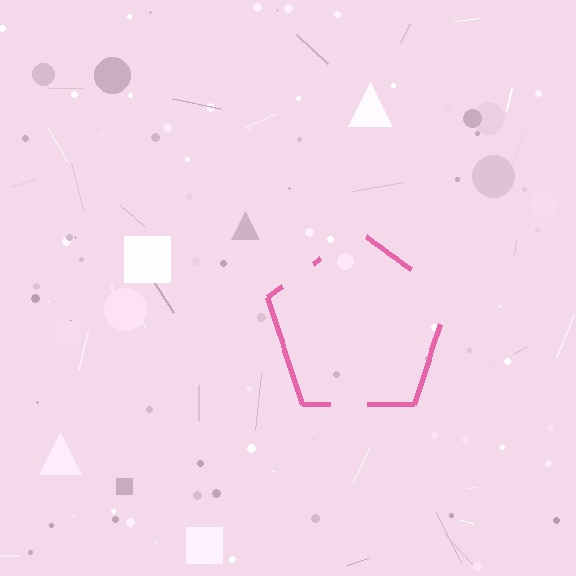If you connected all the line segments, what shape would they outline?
They would outline a pentagon.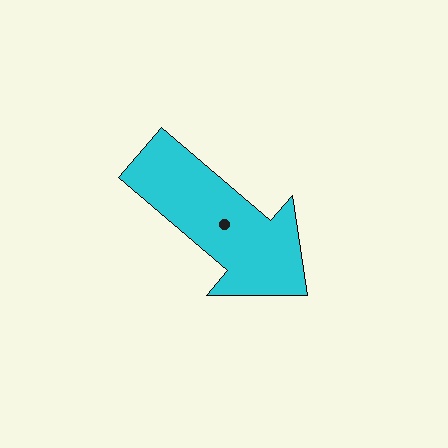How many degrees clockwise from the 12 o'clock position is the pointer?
Approximately 131 degrees.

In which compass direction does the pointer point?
Southeast.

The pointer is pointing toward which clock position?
Roughly 4 o'clock.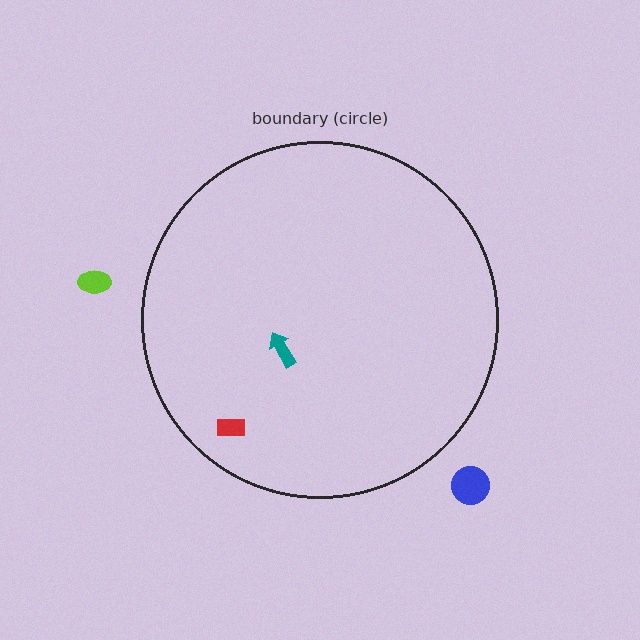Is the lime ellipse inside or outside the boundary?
Outside.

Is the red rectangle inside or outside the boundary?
Inside.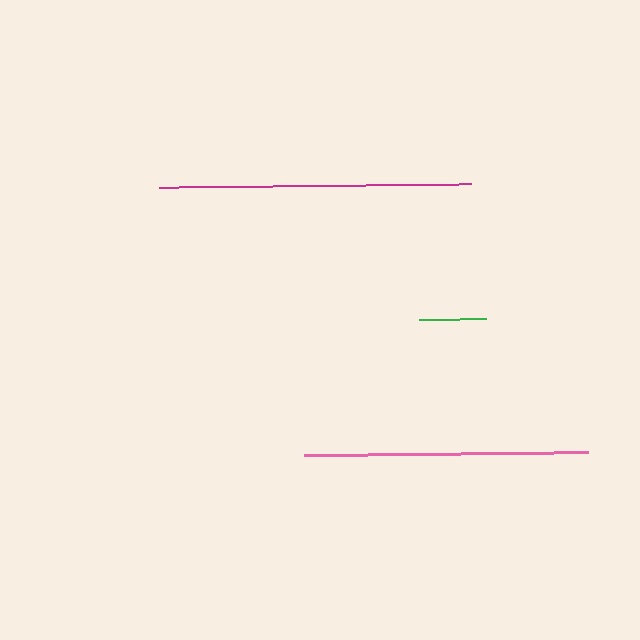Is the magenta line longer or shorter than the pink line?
The magenta line is longer than the pink line.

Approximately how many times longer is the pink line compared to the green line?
The pink line is approximately 4.3 times the length of the green line.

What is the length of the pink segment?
The pink segment is approximately 284 pixels long.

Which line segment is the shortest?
The green line is the shortest at approximately 67 pixels.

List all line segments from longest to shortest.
From longest to shortest: magenta, pink, green.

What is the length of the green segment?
The green segment is approximately 67 pixels long.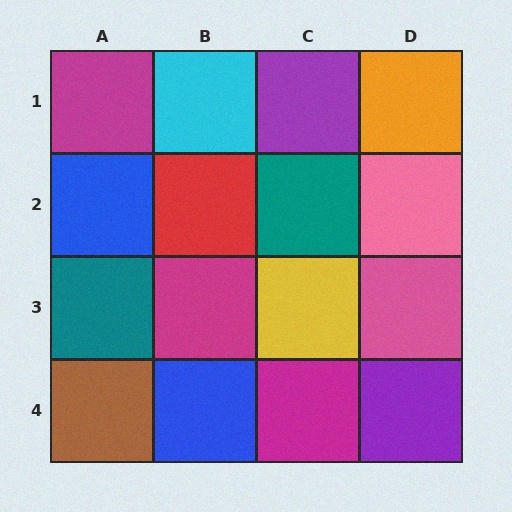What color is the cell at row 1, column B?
Cyan.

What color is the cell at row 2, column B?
Red.